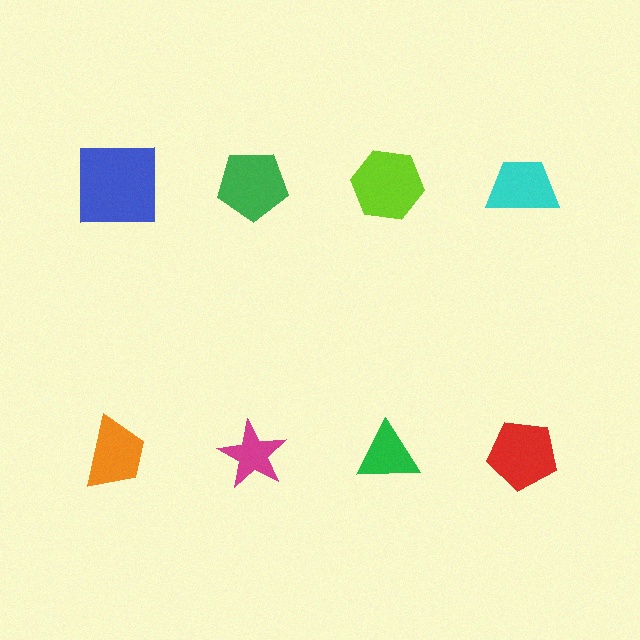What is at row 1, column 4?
A cyan trapezoid.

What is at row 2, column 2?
A magenta star.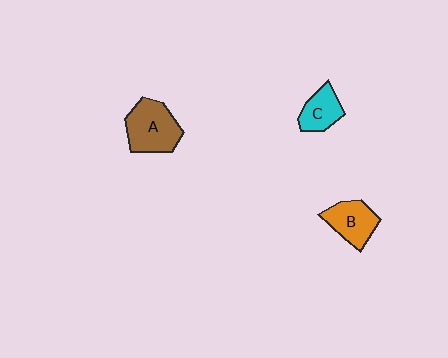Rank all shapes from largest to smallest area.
From largest to smallest: A (brown), B (orange), C (cyan).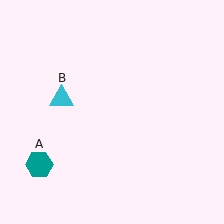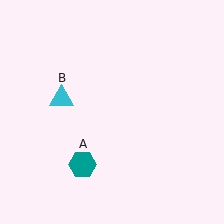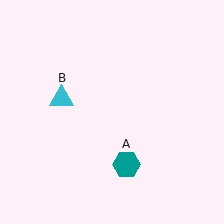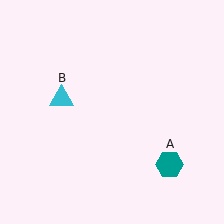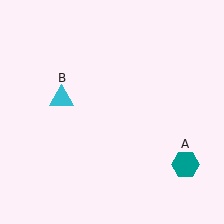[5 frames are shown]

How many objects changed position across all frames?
1 object changed position: teal hexagon (object A).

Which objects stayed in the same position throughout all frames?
Cyan triangle (object B) remained stationary.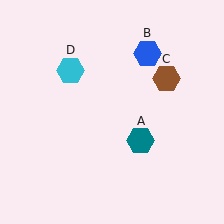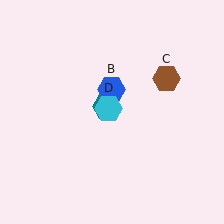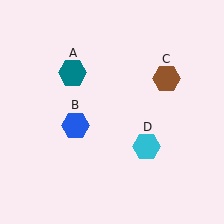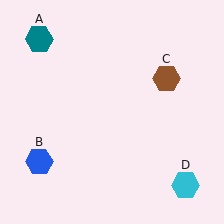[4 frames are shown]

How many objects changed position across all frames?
3 objects changed position: teal hexagon (object A), blue hexagon (object B), cyan hexagon (object D).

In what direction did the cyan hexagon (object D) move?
The cyan hexagon (object D) moved down and to the right.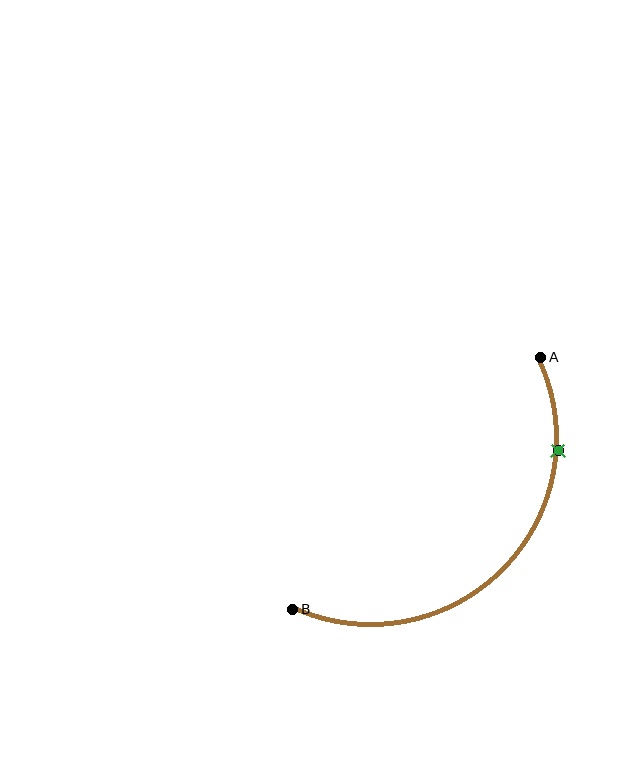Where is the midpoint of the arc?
The arc midpoint is the point on the curve farthest from the straight line joining A and B. It sits below and to the right of that line.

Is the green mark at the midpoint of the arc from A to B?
No. The green mark lies on the arc but is closer to endpoint A. The arc midpoint would be at the point on the curve equidistant along the arc from both A and B.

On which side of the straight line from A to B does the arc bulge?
The arc bulges below and to the right of the straight line connecting A and B.